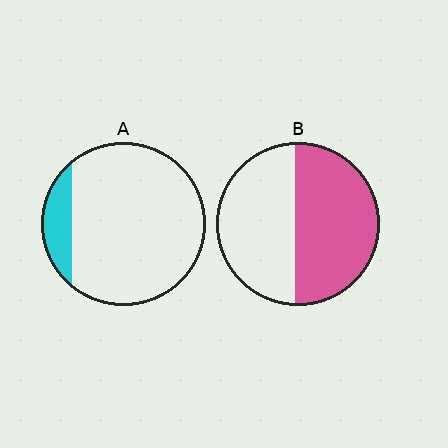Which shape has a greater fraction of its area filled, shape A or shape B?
Shape B.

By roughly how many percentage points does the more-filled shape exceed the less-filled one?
By roughly 40 percentage points (B over A).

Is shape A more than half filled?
No.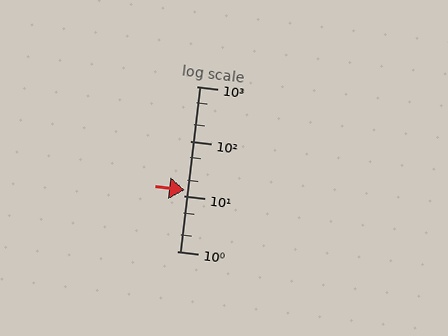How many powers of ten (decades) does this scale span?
The scale spans 3 decades, from 1 to 1000.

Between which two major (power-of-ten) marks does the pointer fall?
The pointer is between 10 and 100.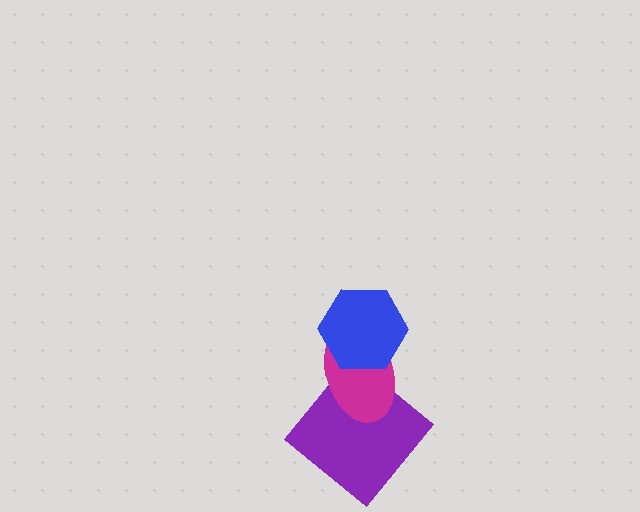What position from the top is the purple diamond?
The purple diamond is 3rd from the top.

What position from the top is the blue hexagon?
The blue hexagon is 1st from the top.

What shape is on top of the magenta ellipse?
The blue hexagon is on top of the magenta ellipse.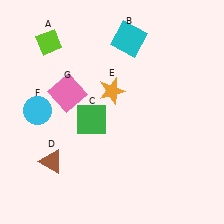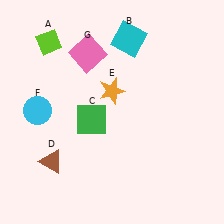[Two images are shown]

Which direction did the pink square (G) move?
The pink square (G) moved up.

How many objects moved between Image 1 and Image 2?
1 object moved between the two images.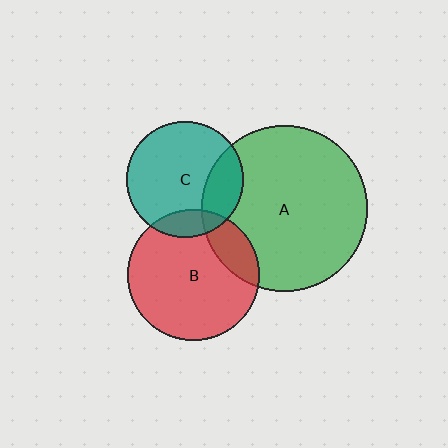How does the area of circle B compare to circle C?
Approximately 1.3 times.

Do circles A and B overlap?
Yes.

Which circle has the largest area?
Circle A (green).